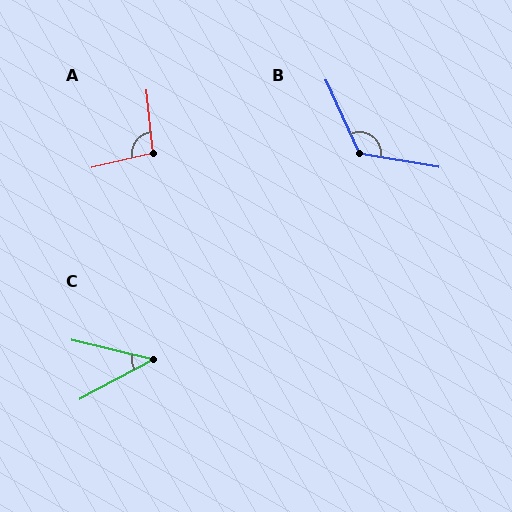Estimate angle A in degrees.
Approximately 97 degrees.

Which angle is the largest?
B, at approximately 124 degrees.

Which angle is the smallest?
C, at approximately 42 degrees.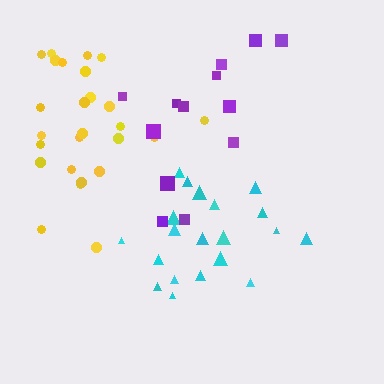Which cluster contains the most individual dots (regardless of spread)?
Yellow (26).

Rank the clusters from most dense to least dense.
cyan, yellow, purple.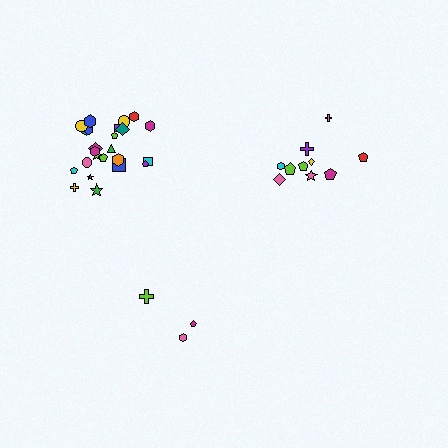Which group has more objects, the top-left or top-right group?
The top-left group.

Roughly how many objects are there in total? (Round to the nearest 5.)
Roughly 40 objects in total.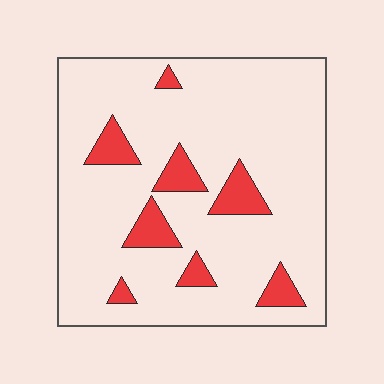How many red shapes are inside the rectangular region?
8.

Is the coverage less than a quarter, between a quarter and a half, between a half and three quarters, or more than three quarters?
Less than a quarter.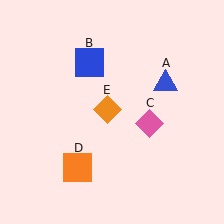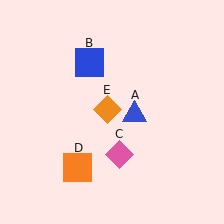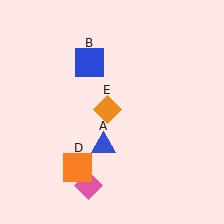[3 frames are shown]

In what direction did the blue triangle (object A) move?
The blue triangle (object A) moved down and to the left.